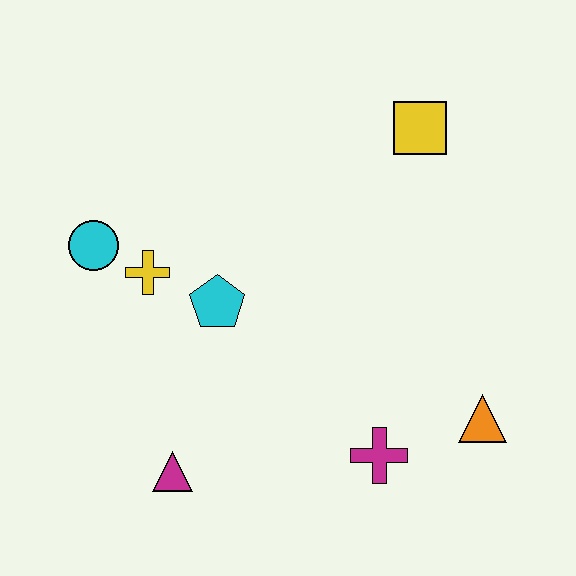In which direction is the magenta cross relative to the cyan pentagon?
The magenta cross is to the right of the cyan pentagon.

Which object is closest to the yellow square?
The cyan pentagon is closest to the yellow square.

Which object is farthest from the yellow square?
The magenta triangle is farthest from the yellow square.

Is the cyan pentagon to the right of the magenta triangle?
Yes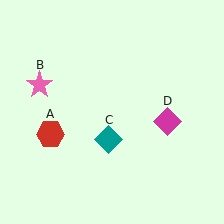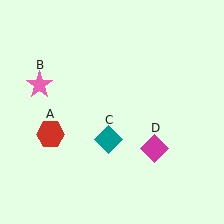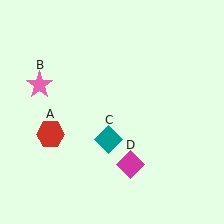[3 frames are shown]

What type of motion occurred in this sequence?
The magenta diamond (object D) rotated clockwise around the center of the scene.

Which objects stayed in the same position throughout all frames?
Red hexagon (object A) and pink star (object B) and teal diamond (object C) remained stationary.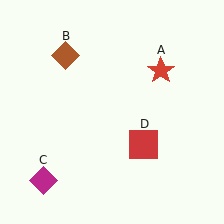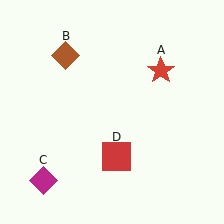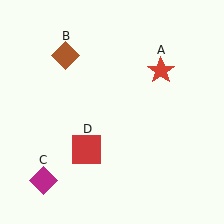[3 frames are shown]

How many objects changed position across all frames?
1 object changed position: red square (object D).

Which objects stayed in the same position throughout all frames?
Red star (object A) and brown diamond (object B) and magenta diamond (object C) remained stationary.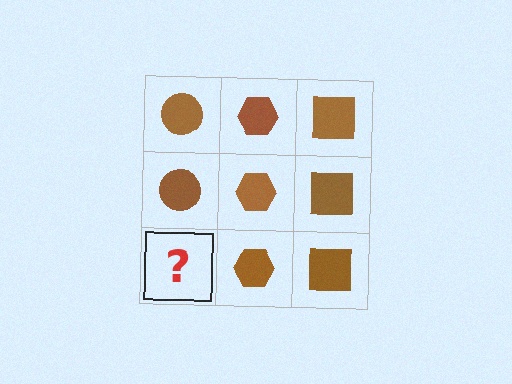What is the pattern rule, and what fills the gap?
The rule is that each column has a consistent shape. The gap should be filled with a brown circle.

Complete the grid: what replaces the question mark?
The question mark should be replaced with a brown circle.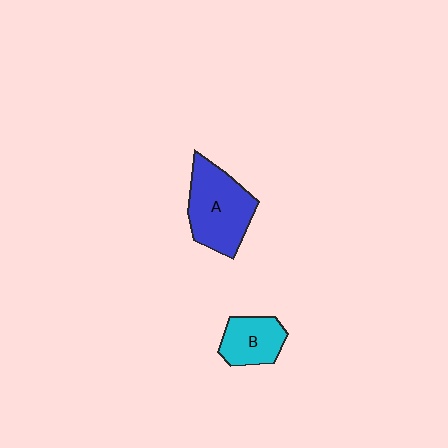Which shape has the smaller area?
Shape B (cyan).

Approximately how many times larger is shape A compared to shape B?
Approximately 1.7 times.